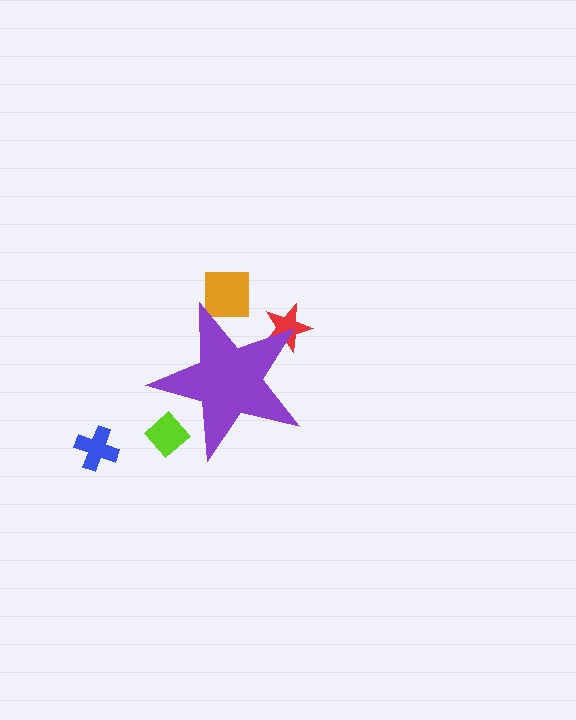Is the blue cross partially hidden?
No, the blue cross is fully visible.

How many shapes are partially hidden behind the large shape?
3 shapes are partially hidden.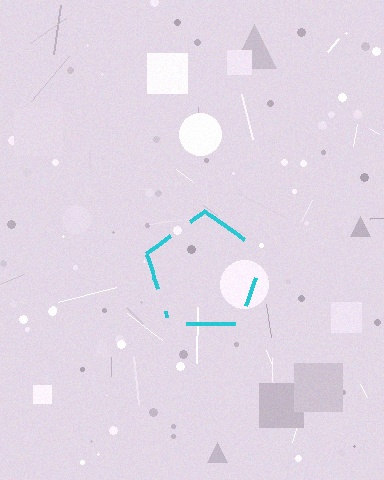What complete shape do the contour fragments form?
The contour fragments form a pentagon.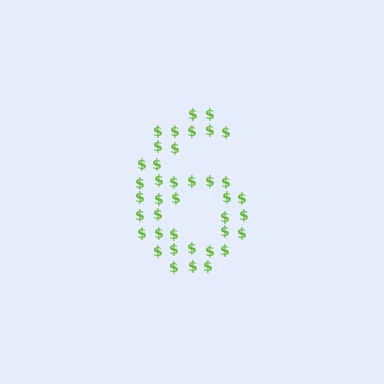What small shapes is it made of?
It is made of small dollar signs.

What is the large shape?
The large shape is the digit 6.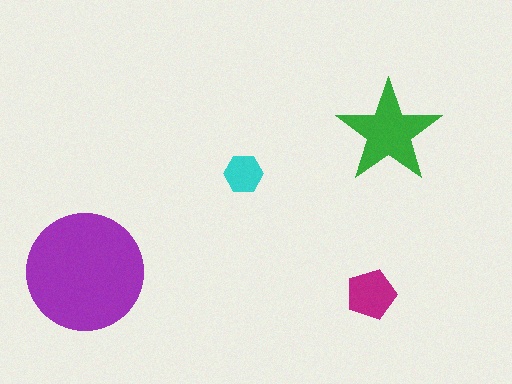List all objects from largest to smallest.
The purple circle, the green star, the magenta pentagon, the cyan hexagon.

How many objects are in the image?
There are 4 objects in the image.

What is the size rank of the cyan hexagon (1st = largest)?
4th.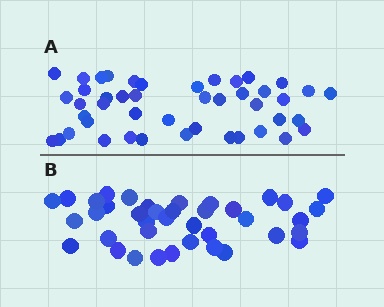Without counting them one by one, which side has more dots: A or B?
Region A (the top region) has more dots.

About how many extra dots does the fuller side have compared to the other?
Region A has about 6 more dots than region B.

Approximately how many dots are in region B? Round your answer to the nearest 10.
About 40 dots. (The exact count is 39, which rounds to 40.)